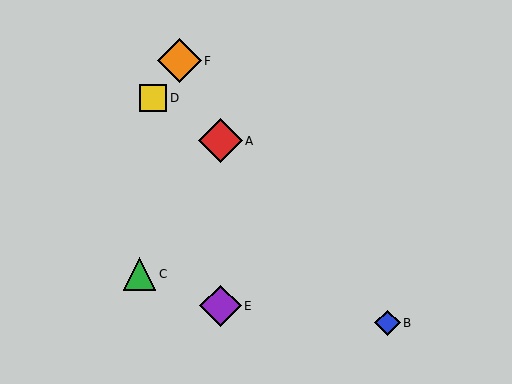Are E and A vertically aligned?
Yes, both are at x≈220.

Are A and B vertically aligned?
No, A is at x≈220 and B is at x≈387.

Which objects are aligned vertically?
Objects A, E are aligned vertically.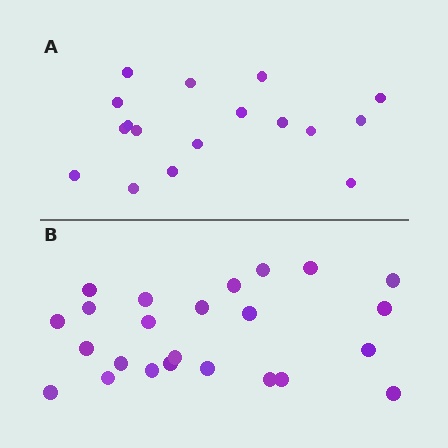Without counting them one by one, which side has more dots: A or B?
Region B (the bottom region) has more dots.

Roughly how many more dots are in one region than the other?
Region B has roughly 8 or so more dots than region A.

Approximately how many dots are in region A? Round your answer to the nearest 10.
About 20 dots. (The exact count is 17, which rounds to 20.)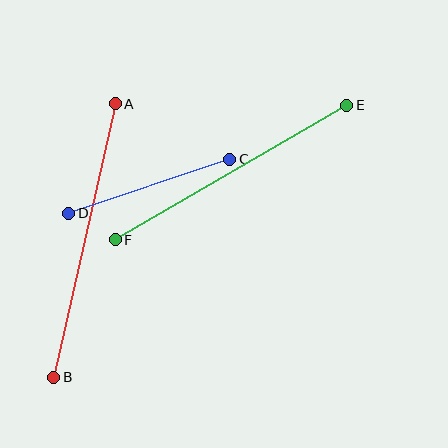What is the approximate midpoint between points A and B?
The midpoint is at approximately (84, 241) pixels.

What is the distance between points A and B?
The distance is approximately 280 pixels.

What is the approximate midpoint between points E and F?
The midpoint is at approximately (231, 173) pixels.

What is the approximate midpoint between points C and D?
The midpoint is at approximately (149, 186) pixels.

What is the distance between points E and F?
The distance is approximately 268 pixels.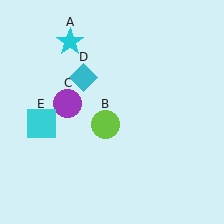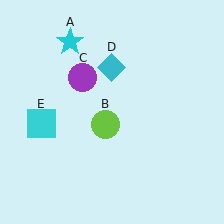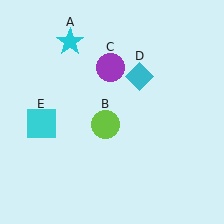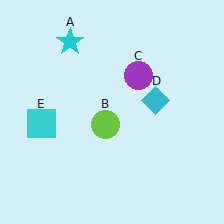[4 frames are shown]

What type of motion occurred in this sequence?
The purple circle (object C), cyan diamond (object D) rotated clockwise around the center of the scene.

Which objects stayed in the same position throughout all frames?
Cyan star (object A) and lime circle (object B) and cyan square (object E) remained stationary.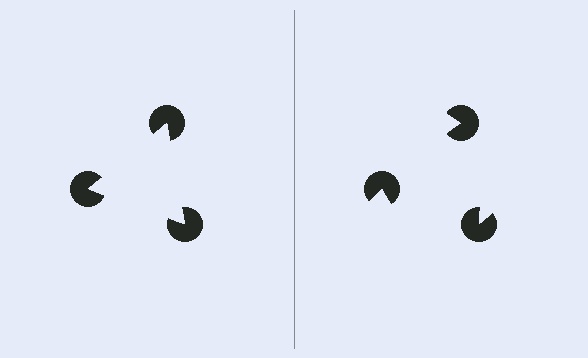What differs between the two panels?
The pac-man discs are positioned identically on both sides; only the wedge orientations differ. On the left they align to a triangle; on the right they are misaligned.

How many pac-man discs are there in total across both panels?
6 — 3 on each side.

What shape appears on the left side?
An illusory triangle.